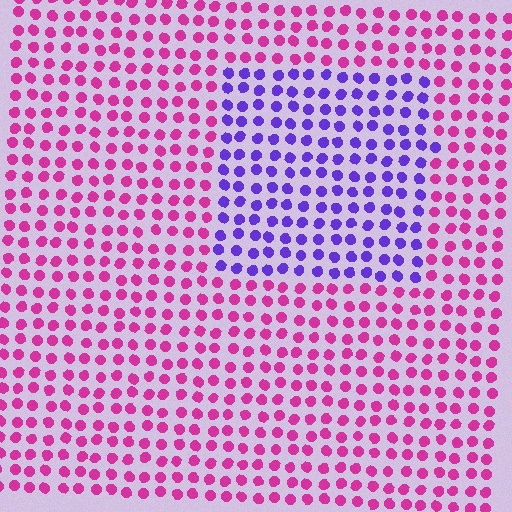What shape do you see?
I see a rectangle.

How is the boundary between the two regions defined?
The boundary is defined purely by a slight shift in hue (about 61 degrees). Spacing, size, and orientation are identical on both sides.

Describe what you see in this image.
The image is filled with small magenta elements in a uniform arrangement. A rectangle-shaped region is visible where the elements are tinted to a slightly different hue, forming a subtle color boundary.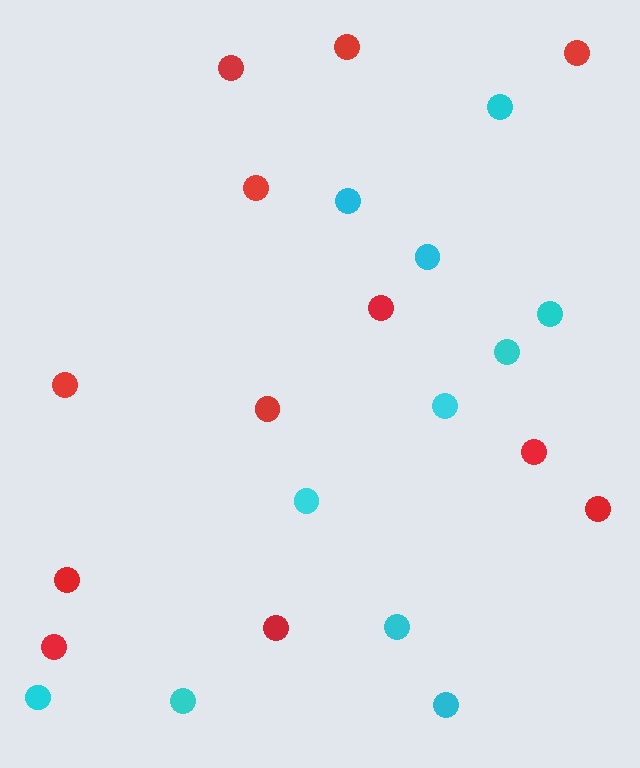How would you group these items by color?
There are 2 groups: one group of red circles (12) and one group of cyan circles (11).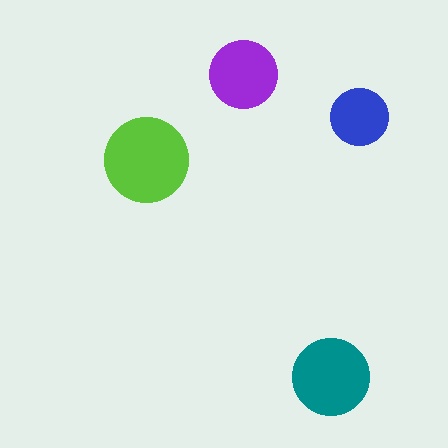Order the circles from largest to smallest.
the lime one, the teal one, the purple one, the blue one.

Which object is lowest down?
The teal circle is bottommost.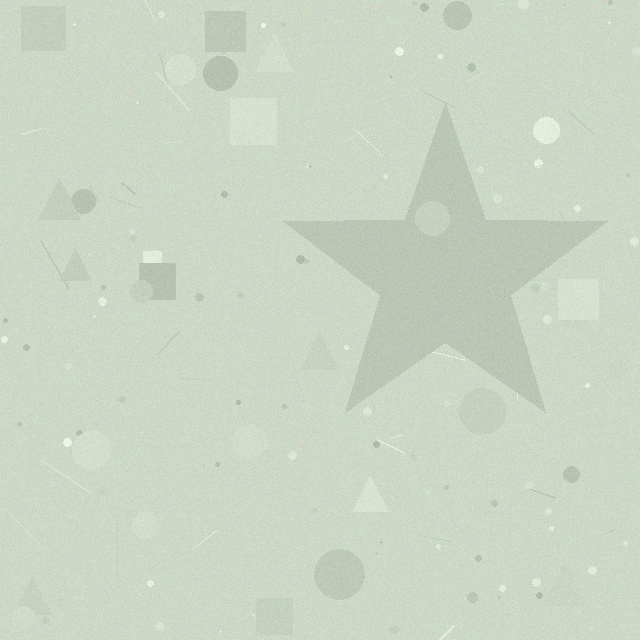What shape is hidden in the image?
A star is hidden in the image.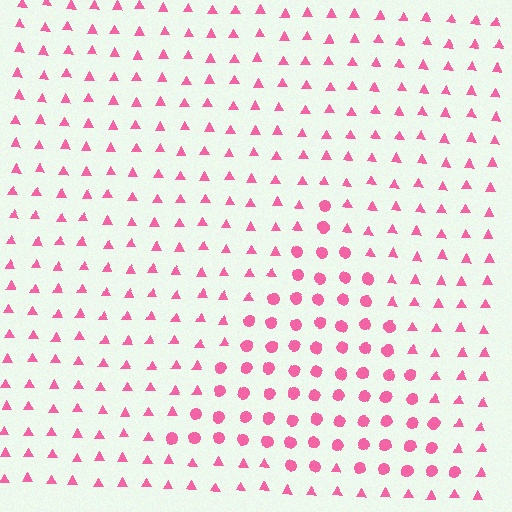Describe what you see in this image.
The image is filled with small pink elements arranged in a uniform grid. A triangle-shaped region contains circles, while the surrounding area contains triangles. The boundary is defined purely by the change in element shape.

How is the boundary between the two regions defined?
The boundary is defined by a change in element shape: circles inside vs. triangles outside. All elements share the same color and spacing.